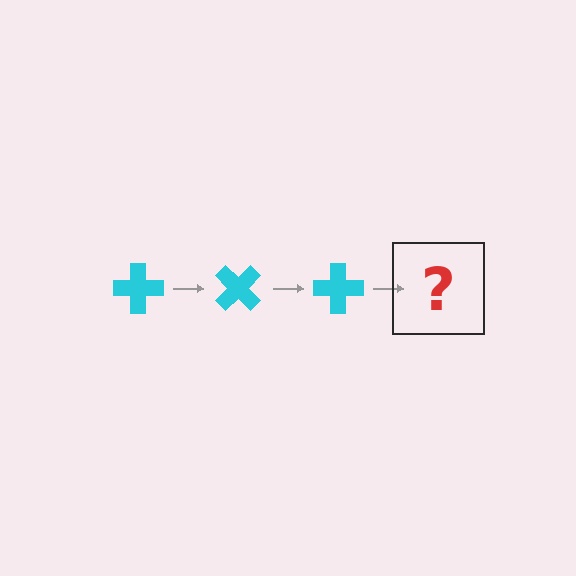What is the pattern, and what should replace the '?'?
The pattern is that the cross rotates 45 degrees each step. The '?' should be a cyan cross rotated 135 degrees.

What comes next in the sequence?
The next element should be a cyan cross rotated 135 degrees.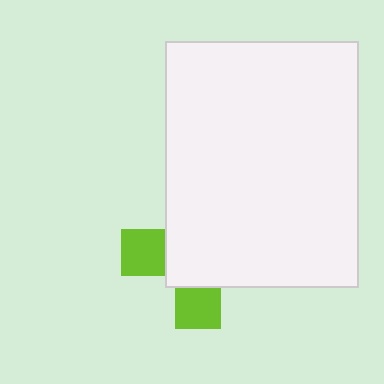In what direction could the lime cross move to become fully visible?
The lime cross could move toward the lower-left. That would shift it out from behind the white rectangle entirely.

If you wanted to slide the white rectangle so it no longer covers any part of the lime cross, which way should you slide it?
Slide it toward the upper-right — that is the most direct way to separate the two shapes.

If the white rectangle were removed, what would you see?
You would see the complete lime cross.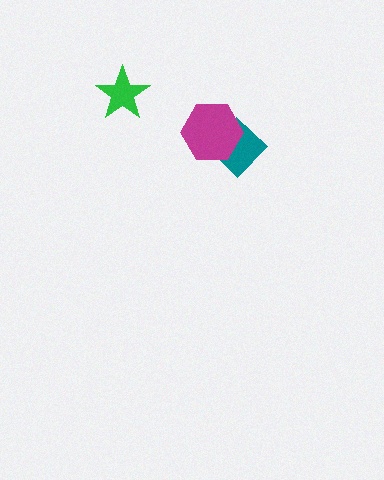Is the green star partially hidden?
No, no other shape covers it.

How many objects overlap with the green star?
0 objects overlap with the green star.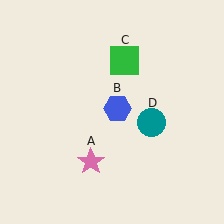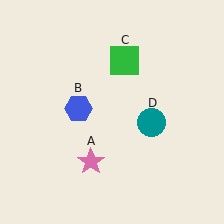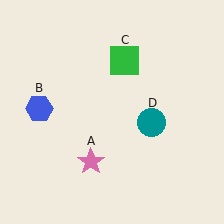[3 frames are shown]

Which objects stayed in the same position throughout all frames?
Pink star (object A) and green square (object C) and teal circle (object D) remained stationary.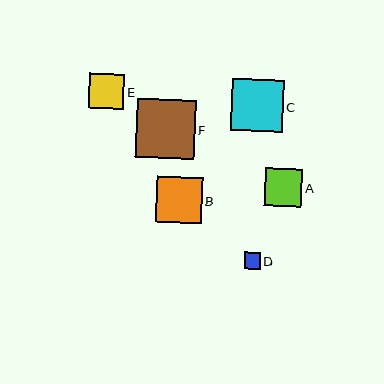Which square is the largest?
Square F is the largest with a size of approximately 59 pixels.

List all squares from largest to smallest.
From largest to smallest: F, C, B, A, E, D.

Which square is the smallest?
Square D is the smallest with a size of approximately 16 pixels.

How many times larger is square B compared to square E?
Square B is approximately 1.3 times the size of square E.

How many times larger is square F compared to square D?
Square F is approximately 3.6 times the size of square D.